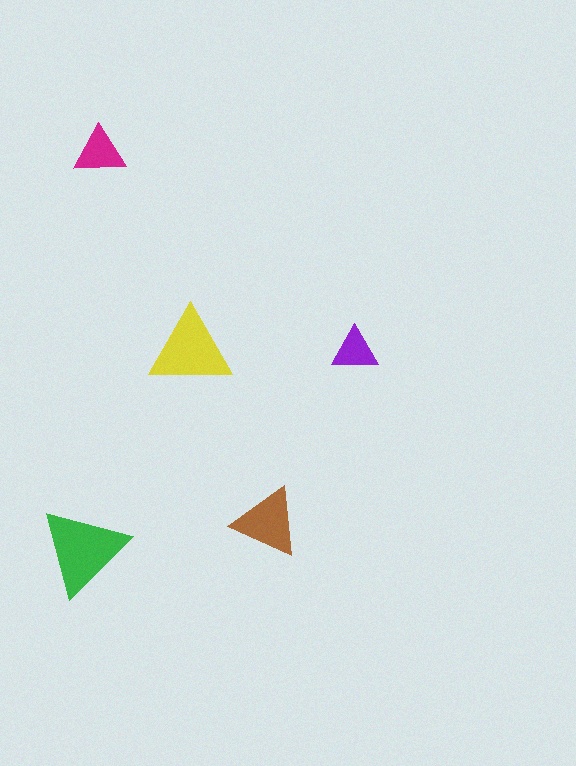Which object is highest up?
The magenta triangle is topmost.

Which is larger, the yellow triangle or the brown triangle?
The yellow one.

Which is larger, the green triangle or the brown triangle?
The green one.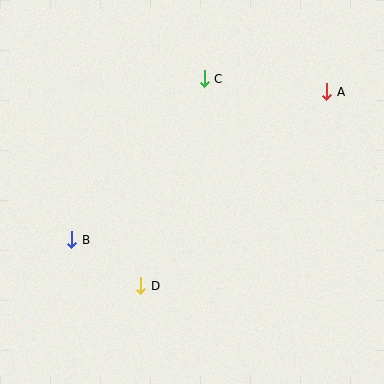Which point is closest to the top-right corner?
Point A is closest to the top-right corner.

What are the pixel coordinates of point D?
Point D is at (140, 286).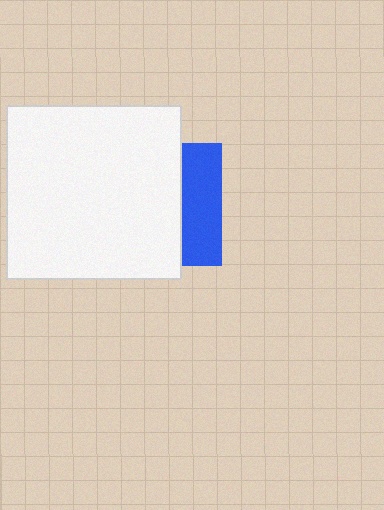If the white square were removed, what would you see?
You would see the complete blue square.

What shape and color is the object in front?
The object in front is a white square.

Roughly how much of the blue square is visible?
A small part of it is visible (roughly 33%).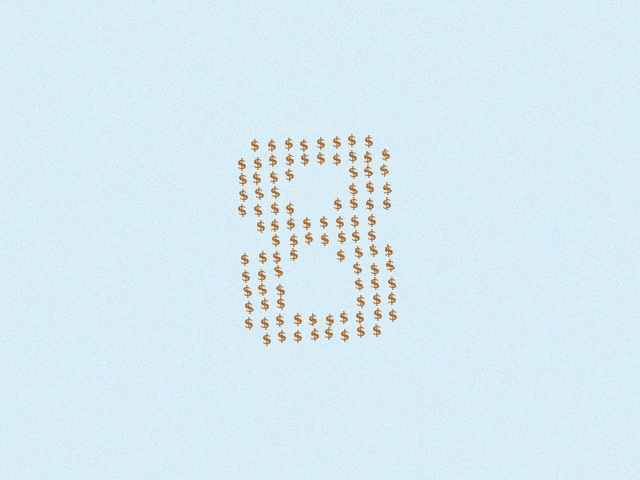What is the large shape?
The large shape is the digit 8.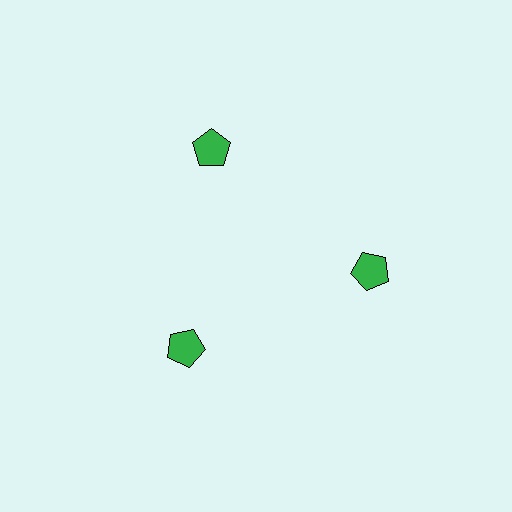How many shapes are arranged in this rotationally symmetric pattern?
There are 3 shapes, arranged in 3 groups of 1.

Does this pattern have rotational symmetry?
Yes, this pattern has 3-fold rotational symmetry. It looks the same after rotating 120 degrees around the center.